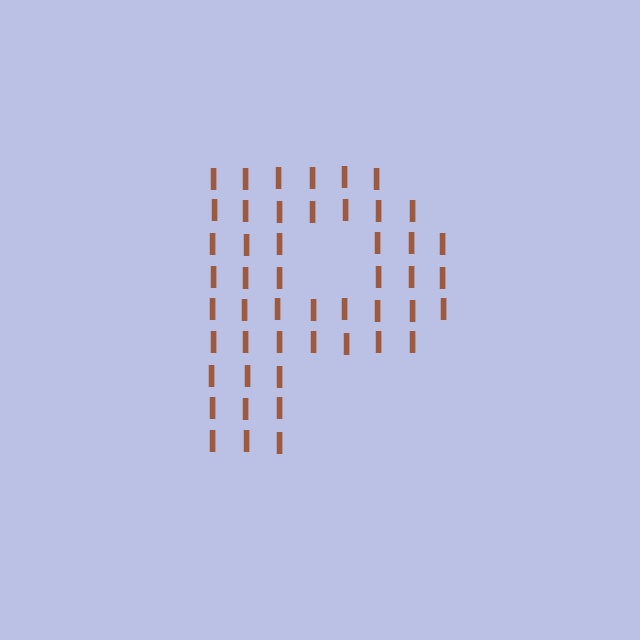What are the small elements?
The small elements are letter I's.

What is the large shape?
The large shape is the letter P.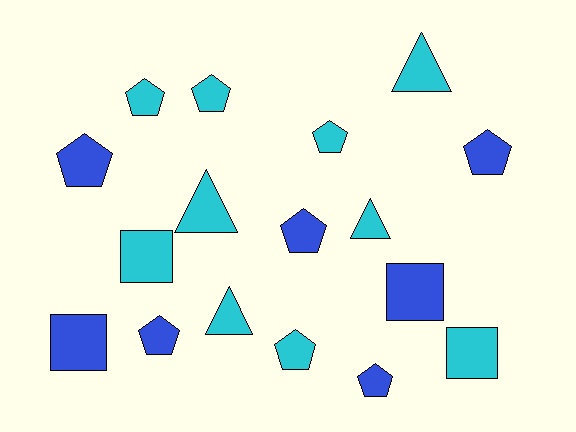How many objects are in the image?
There are 17 objects.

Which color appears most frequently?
Cyan, with 10 objects.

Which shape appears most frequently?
Pentagon, with 9 objects.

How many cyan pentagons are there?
There are 4 cyan pentagons.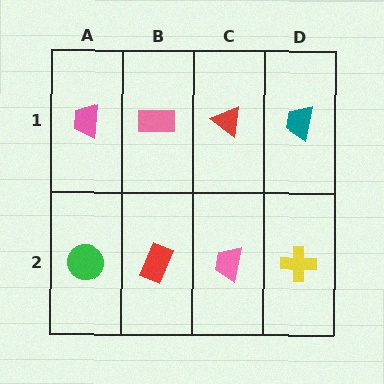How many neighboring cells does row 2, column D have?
2.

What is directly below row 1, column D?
A yellow cross.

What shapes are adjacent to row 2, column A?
A pink trapezoid (row 1, column A), a red rectangle (row 2, column B).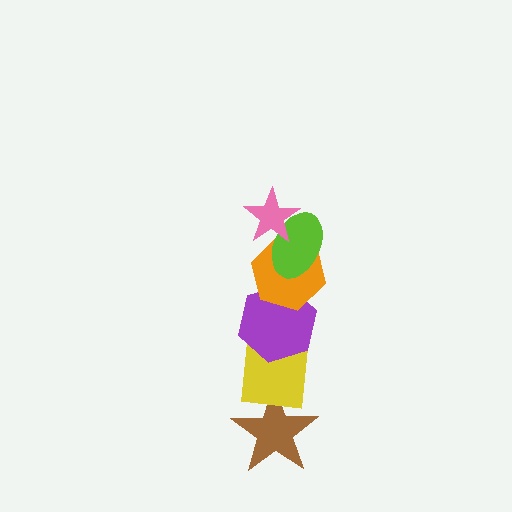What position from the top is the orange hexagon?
The orange hexagon is 3rd from the top.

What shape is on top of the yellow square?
The purple hexagon is on top of the yellow square.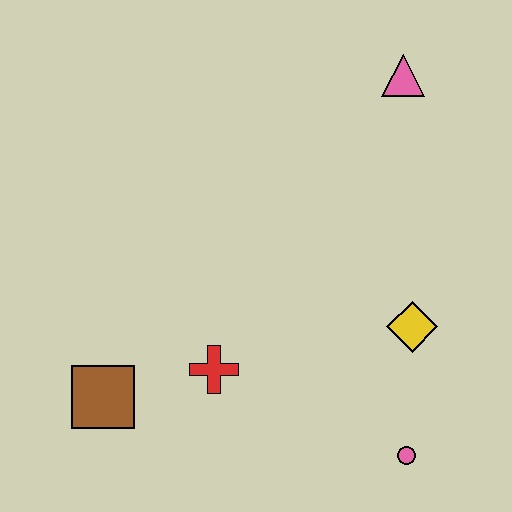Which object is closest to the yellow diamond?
The pink circle is closest to the yellow diamond.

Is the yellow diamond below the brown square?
No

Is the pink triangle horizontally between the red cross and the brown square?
No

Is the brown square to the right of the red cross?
No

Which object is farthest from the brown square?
The pink triangle is farthest from the brown square.